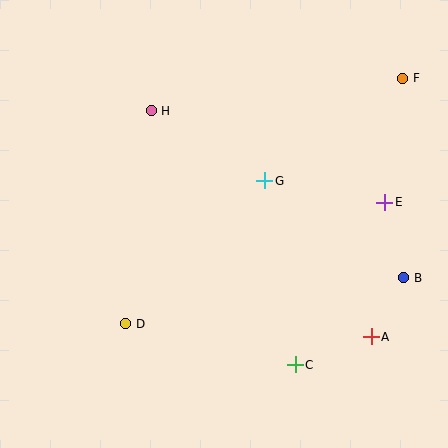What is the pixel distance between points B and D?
The distance between B and D is 281 pixels.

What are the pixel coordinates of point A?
Point A is at (371, 337).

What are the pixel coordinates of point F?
Point F is at (403, 78).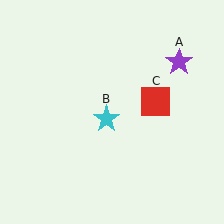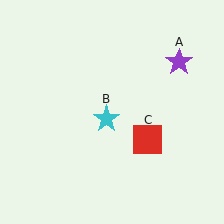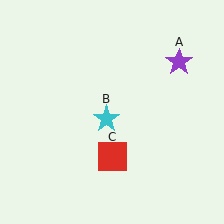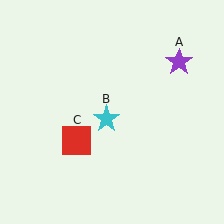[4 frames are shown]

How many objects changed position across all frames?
1 object changed position: red square (object C).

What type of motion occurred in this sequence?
The red square (object C) rotated clockwise around the center of the scene.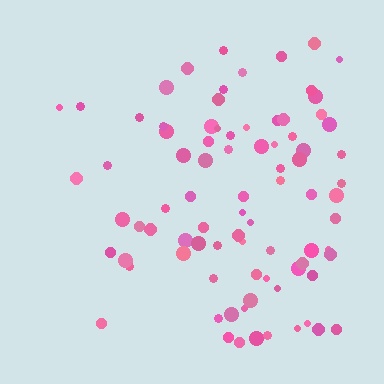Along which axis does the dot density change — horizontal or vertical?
Horizontal.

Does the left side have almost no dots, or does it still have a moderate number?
Still a moderate number, just noticeably fewer than the right.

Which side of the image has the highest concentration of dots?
The right.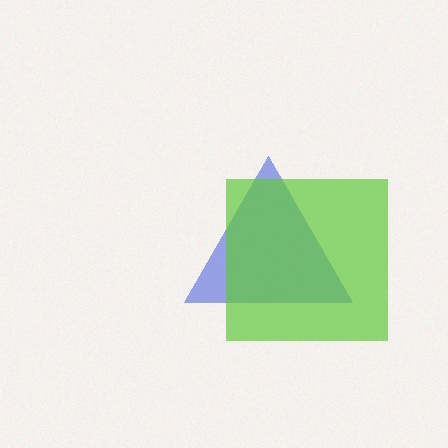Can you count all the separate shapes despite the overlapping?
Yes, there are 2 separate shapes.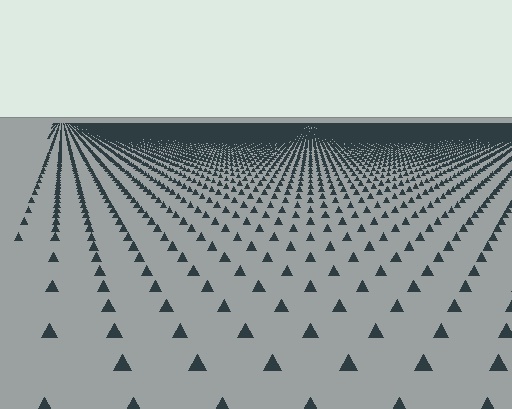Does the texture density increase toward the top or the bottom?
Density increases toward the top.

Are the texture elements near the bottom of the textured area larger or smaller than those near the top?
Larger. Near the bottom, elements are closer to the viewer and appear at a bigger on-screen size.